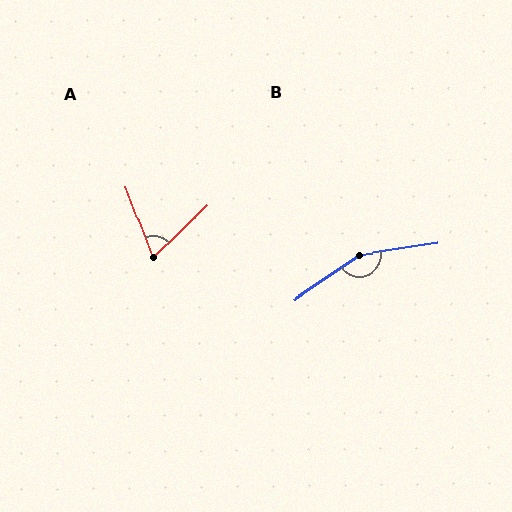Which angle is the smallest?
A, at approximately 67 degrees.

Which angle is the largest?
B, at approximately 154 degrees.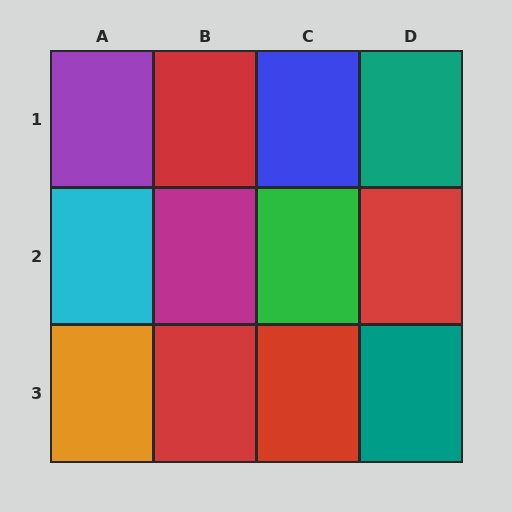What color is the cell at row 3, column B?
Red.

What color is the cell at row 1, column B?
Red.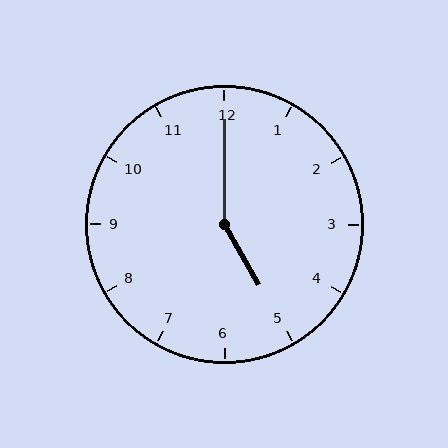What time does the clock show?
5:00.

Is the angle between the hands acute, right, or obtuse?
It is obtuse.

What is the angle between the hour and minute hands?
Approximately 150 degrees.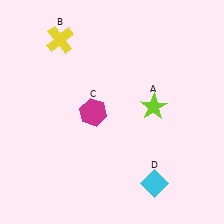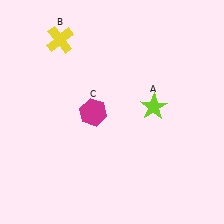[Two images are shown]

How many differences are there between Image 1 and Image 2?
There is 1 difference between the two images.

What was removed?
The cyan diamond (D) was removed in Image 2.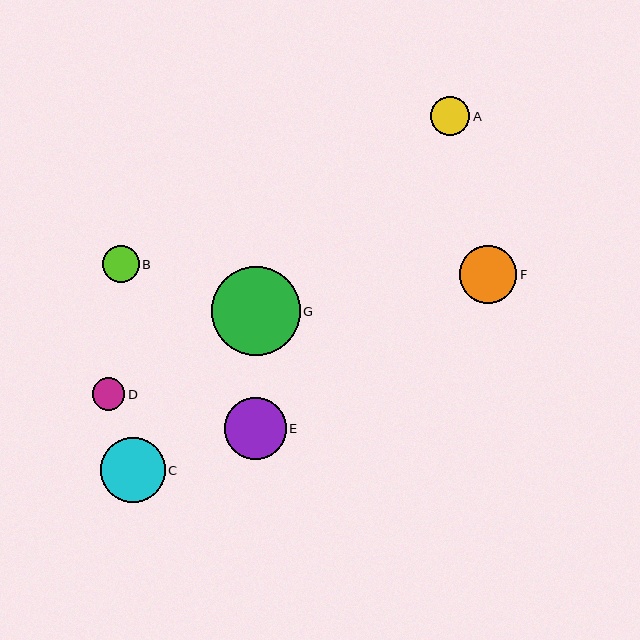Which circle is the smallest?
Circle D is the smallest with a size of approximately 33 pixels.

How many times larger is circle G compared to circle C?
Circle G is approximately 1.4 times the size of circle C.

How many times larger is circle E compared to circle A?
Circle E is approximately 1.6 times the size of circle A.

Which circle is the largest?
Circle G is the largest with a size of approximately 89 pixels.